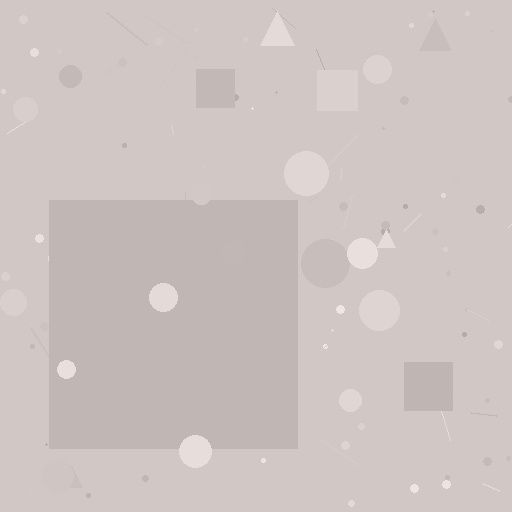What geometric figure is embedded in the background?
A square is embedded in the background.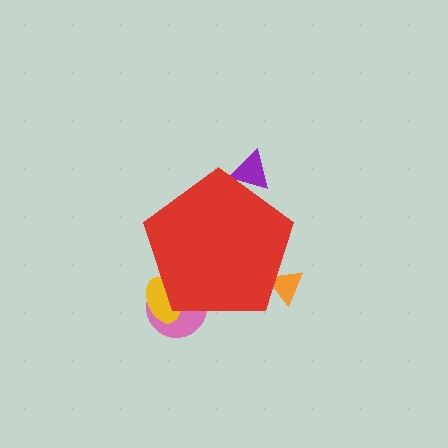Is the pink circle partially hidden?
Yes, the pink circle is partially hidden behind the red pentagon.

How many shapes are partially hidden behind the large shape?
4 shapes are partially hidden.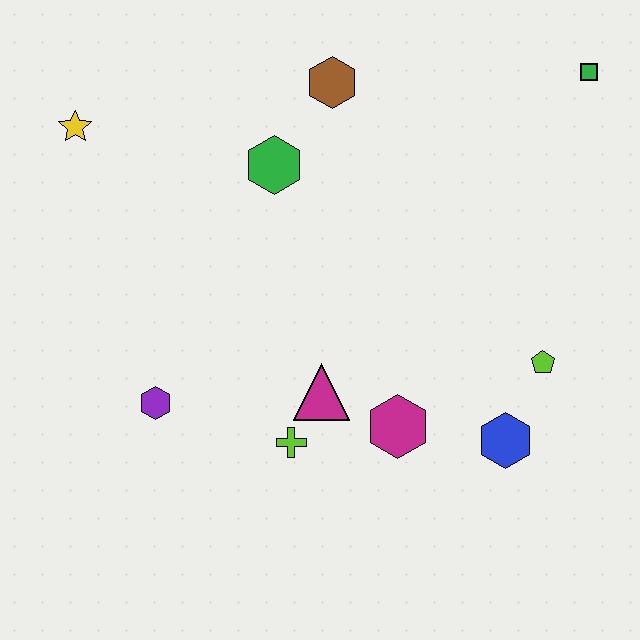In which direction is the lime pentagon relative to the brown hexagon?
The lime pentagon is below the brown hexagon.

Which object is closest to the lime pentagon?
The blue hexagon is closest to the lime pentagon.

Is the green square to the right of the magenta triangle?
Yes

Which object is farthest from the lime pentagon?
The yellow star is farthest from the lime pentagon.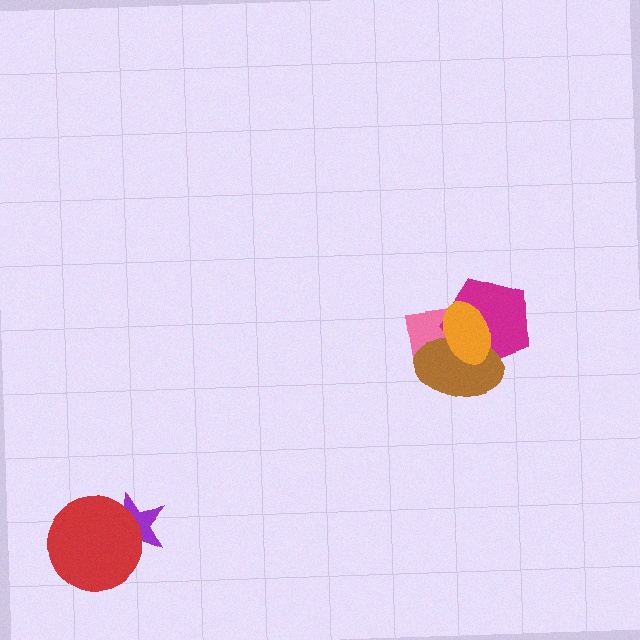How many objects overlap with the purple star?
1 object overlaps with the purple star.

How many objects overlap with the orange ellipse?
3 objects overlap with the orange ellipse.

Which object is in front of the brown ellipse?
The orange ellipse is in front of the brown ellipse.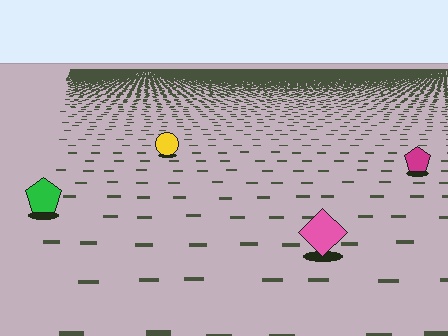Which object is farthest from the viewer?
The yellow circle is farthest from the viewer. It appears smaller and the ground texture around it is denser.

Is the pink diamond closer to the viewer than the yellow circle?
Yes. The pink diamond is closer — you can tell from the texture gradient: the ground texture is coarser near it.